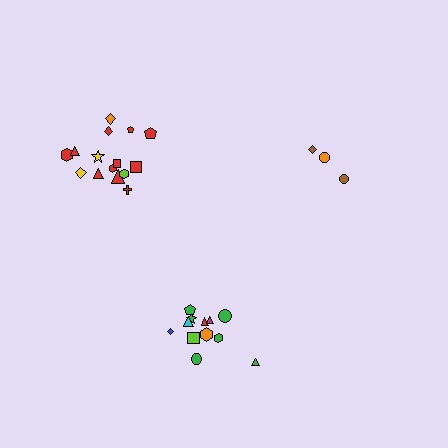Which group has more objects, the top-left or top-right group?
The top-left group.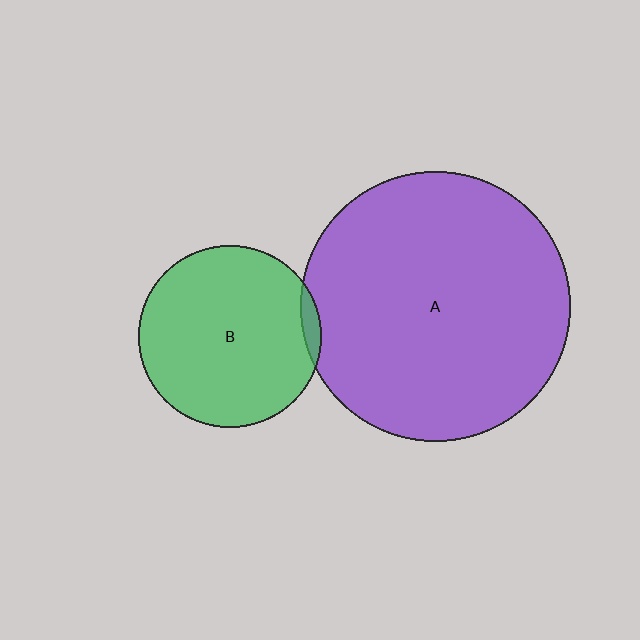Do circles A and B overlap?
Yes.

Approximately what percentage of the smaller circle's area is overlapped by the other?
Approximately 5%.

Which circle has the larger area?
Circle A (purple).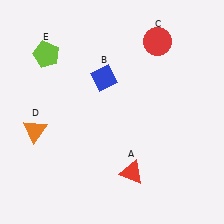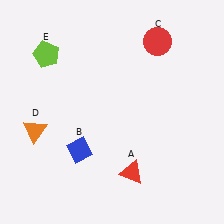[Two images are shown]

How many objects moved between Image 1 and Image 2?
1 object moved between the two images.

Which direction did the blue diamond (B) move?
The blue diamond (B) moved down.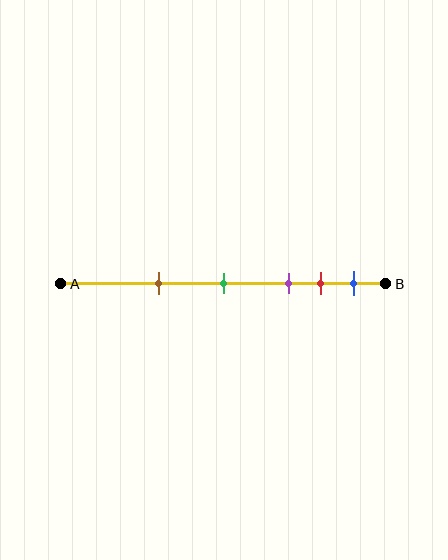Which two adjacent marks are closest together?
The red and blue marks are the closest adjacent pair.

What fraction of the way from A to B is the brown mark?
The brown mark is approximately 30% (0.3) of the way from A to B.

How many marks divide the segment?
There are 5 marks dividing the segment.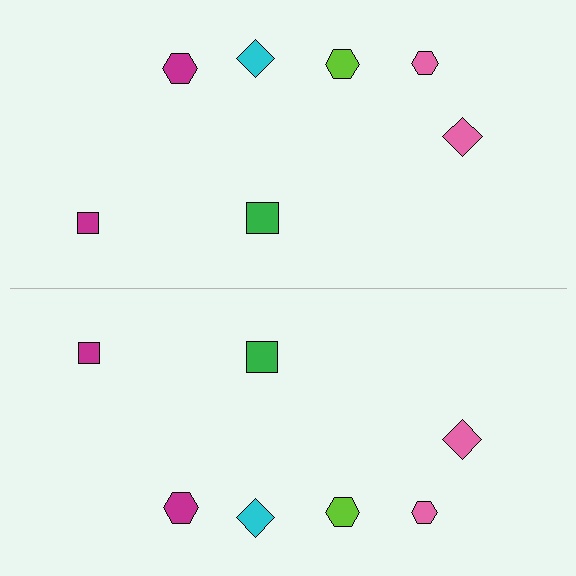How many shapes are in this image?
There are 14 shapes in this image.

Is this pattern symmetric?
Yes, this pattern has bilateral (reflection) symmetry.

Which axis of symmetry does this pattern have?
The pattern has a horizontal axis of symmetry running through the center of the image.